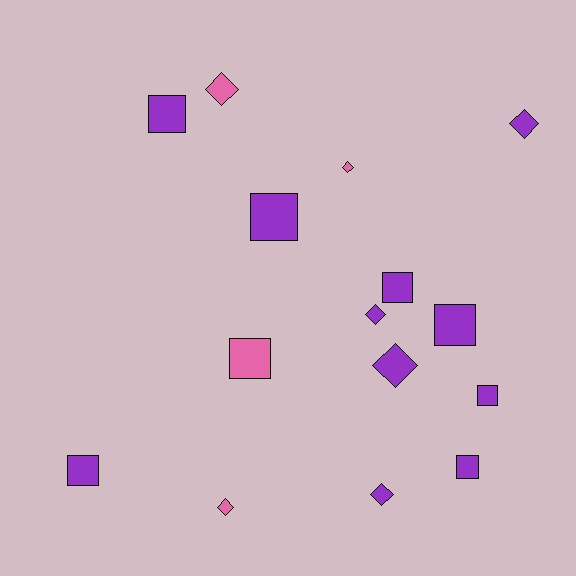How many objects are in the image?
There are 15 objects.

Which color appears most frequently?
Purple, with 11 objects.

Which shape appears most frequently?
Square, with 8 objects.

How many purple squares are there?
There are 7 purple squares.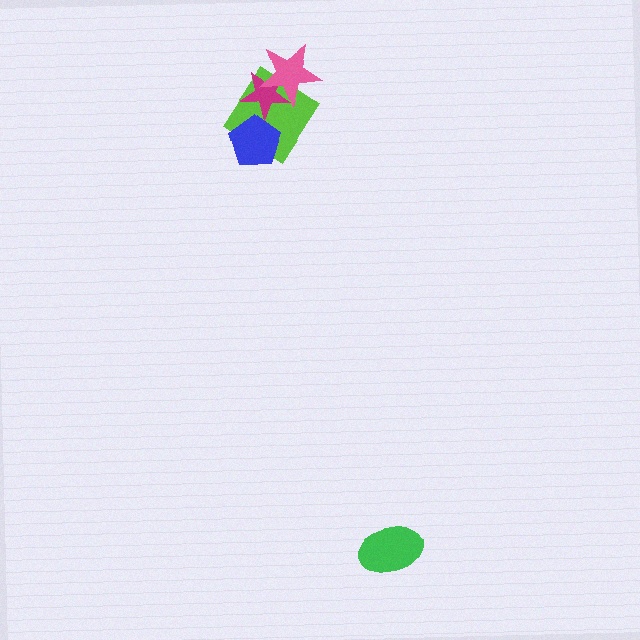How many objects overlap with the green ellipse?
0 objects overlap with the green ellipse.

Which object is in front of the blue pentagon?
The magenta star is in front of the blue pentagon.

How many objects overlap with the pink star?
2 objects overlap with the pink star.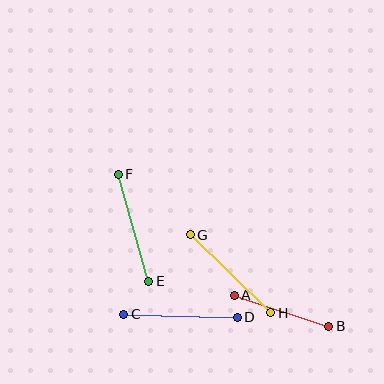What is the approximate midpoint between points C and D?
The midpoint is at approximately (181, 316) pixels.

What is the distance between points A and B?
The distance is approximately 99 pixels.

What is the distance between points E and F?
The distance is approximately 111 pixels.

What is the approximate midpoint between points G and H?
The midpoint is at approximately (230, 274) pixels.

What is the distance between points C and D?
The distance is approximately 114 pixels.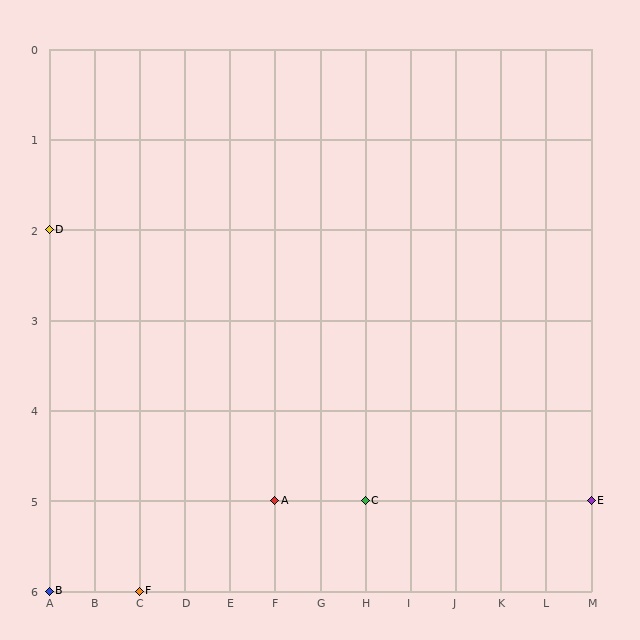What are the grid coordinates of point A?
Point A is at grid coordinates (F, 5).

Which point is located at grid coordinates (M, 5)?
Point E is at (M, 5).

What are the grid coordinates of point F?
Point F is at grid coordinates (C, 6).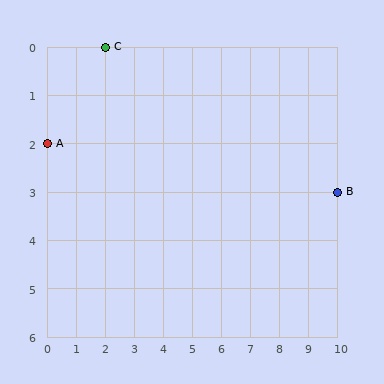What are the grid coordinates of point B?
Point B is at grid coordinates (10, 3).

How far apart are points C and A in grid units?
Points C and A are 2 columns and 2 rows apart (about 2.8 grid units diagonally).